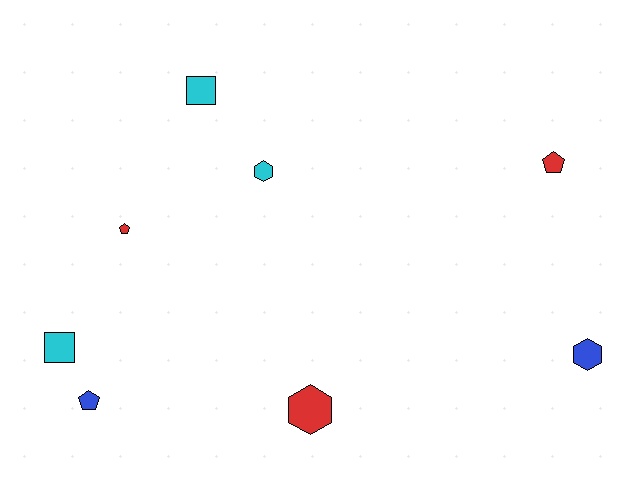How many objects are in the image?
There are 8 objects.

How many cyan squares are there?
There are 2 cyan squares.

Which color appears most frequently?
Cyan, with 3 objects.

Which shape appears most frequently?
Hexagon, with 3 objects.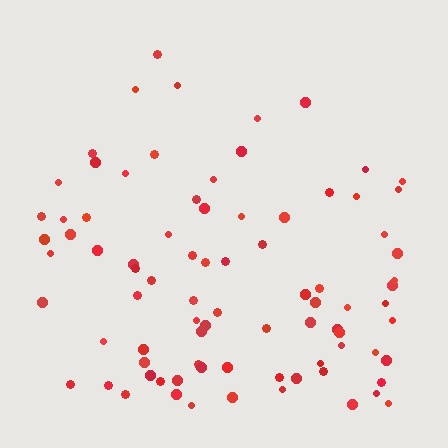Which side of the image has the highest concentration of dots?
The bottom.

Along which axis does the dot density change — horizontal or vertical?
Vertical.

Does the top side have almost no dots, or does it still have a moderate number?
Still a moderate number, just noticeably fewer than the bottom.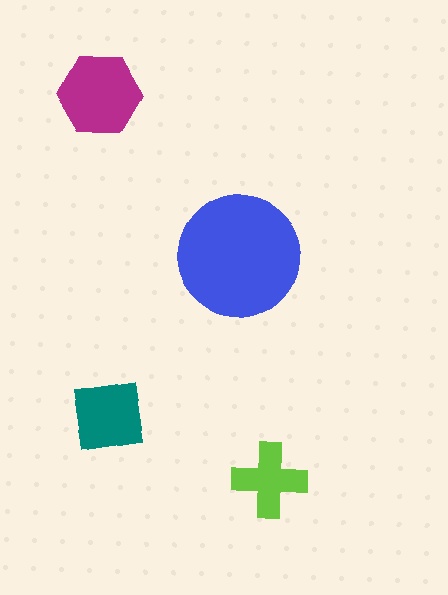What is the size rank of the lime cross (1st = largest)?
4th.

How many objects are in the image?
There are 4 objects in the image.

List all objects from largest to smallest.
The blue circle, the magenta hexagon, the teal square, the lime cross.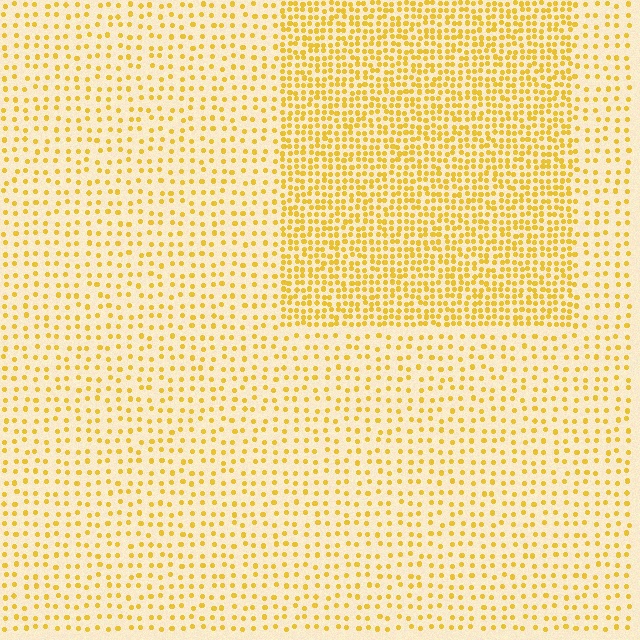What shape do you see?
I see a rectangle.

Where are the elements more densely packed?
The elements are more densely packed inside the rectangle boundary.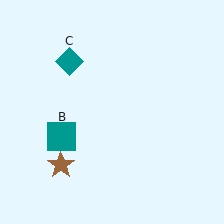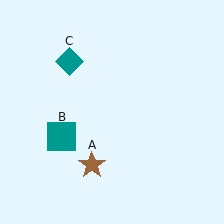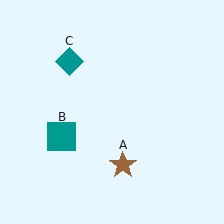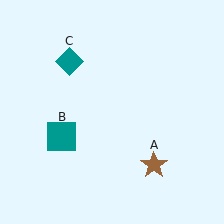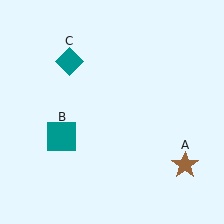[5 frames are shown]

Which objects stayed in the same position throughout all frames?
Teal square (object B) and teal diamond (object C) remained stationary.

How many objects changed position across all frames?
1 object changed position: brown star (object A).